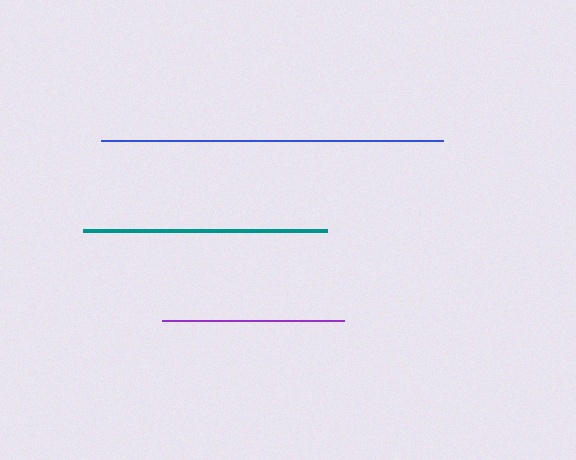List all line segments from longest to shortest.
From longest to shortest: blue, teal, purple.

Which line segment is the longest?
The blue line is the longest at approximately 342 pixels.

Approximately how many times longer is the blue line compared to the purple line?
The blue line is approximately 1.9 times the length of the purple line.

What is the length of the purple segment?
The purple segment is approximately 181 pixels long.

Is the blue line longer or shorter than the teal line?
The blue line is longer than the teal line.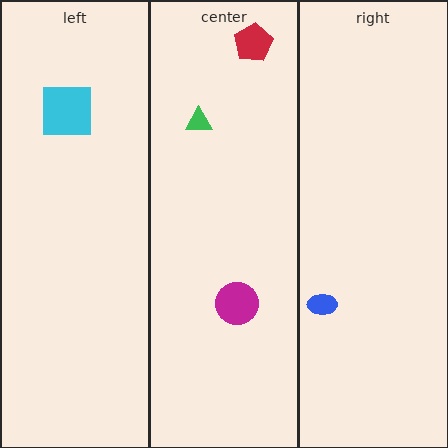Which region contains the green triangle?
The center region.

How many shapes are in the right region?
1.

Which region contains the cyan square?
The left region.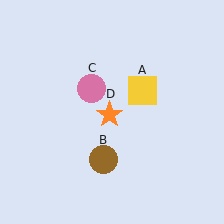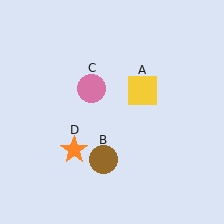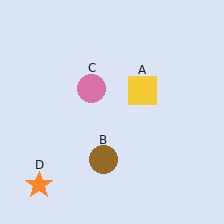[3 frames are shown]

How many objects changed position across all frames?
1 object changed position: orange star (object D).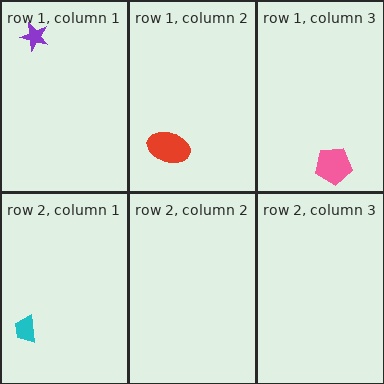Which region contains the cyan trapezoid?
The row 2, column 1 region.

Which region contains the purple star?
The row 1, column 1 region.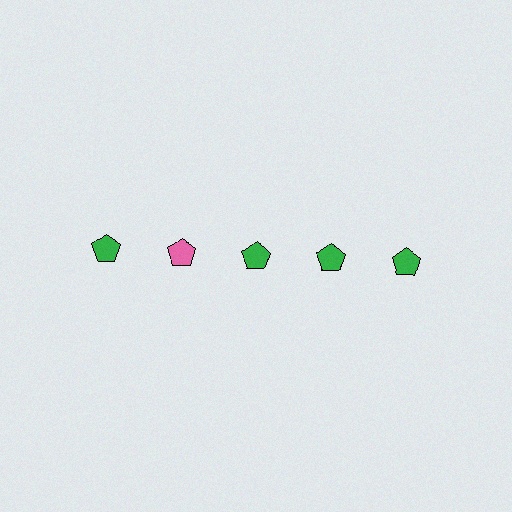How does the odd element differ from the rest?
It has a different color: pink instead of green.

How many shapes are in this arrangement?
There are 5 shapes arranged in a grid pattern.